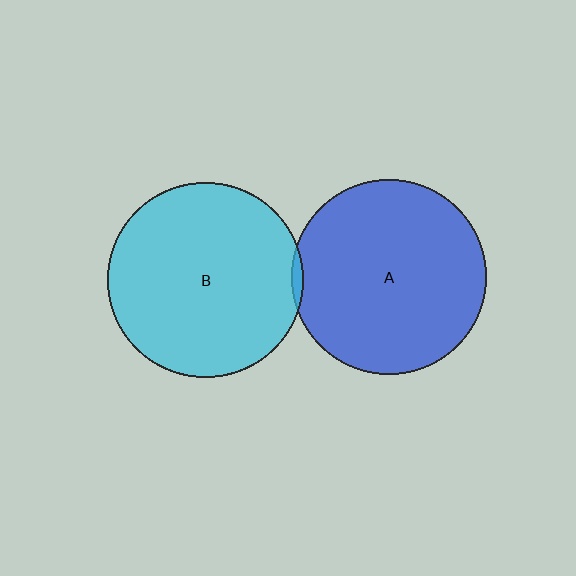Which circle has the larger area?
Circle B (cyan).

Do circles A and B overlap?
Yes.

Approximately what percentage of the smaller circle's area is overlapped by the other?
Approximately 5%.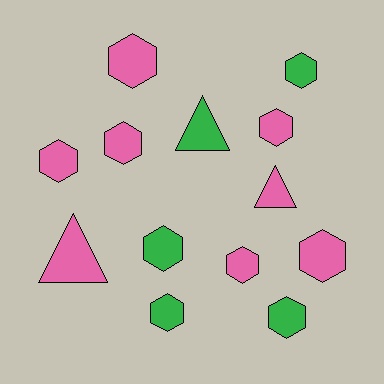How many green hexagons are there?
There are 4 green hexagons.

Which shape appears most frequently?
Hexagon, with 10 objects.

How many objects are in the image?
There are 13 objects.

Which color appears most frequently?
Pink, with 8 objects.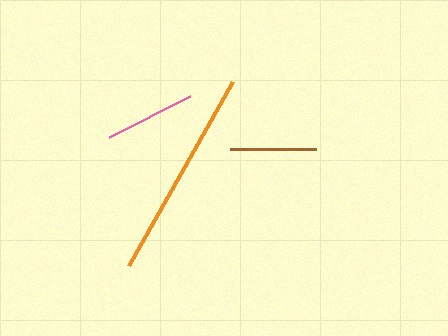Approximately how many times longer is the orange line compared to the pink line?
The orange line is approximately 2.3 times the length of the pink line.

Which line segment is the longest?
The orange line is the longest at approximately 211 pixels.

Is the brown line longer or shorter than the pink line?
The pink line is longer than the brown line.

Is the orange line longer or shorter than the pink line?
The orange line is longer than the pink line.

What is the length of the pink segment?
The pink segment is approximately 91 pixels long.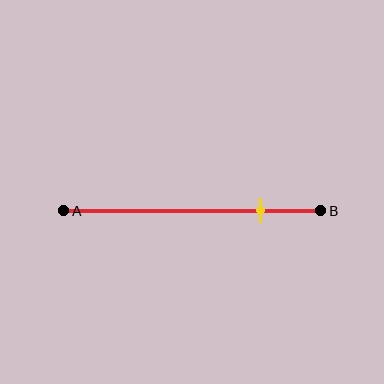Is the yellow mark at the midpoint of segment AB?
No, the mark is at about 75% from A, not at the 50% midpoint.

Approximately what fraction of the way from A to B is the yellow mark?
The yellow mark is approximately 75% of the way from A to B.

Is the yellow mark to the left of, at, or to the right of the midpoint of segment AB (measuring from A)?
The yellow mark is to the right of the midpoint of segment AB.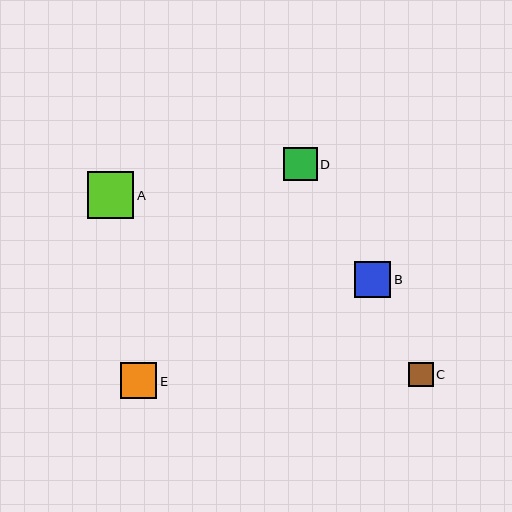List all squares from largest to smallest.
From largest to smallest: A, B, E, D, C.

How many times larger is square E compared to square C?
Square E is approximately 1.5 times the size of square C.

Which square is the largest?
Square A is the largest with a size of approximately 46 pixels.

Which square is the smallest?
Square C is the smallest with a size of approximately 24 pixels.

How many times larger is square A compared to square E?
Square A is approximately 1.3 times the size of square E.